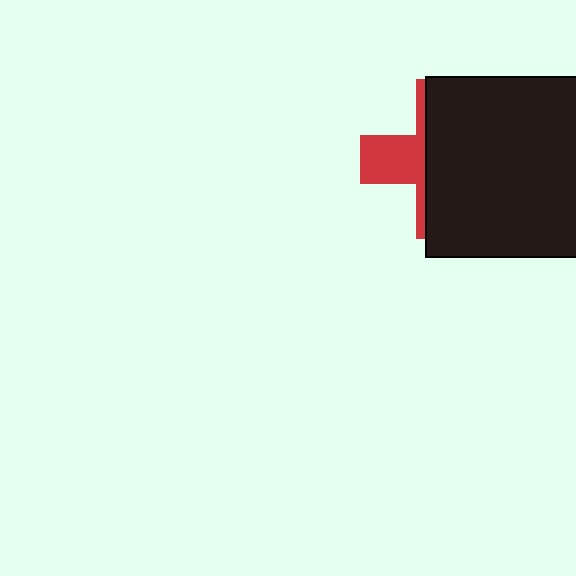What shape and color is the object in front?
The object in front is a black rectangle.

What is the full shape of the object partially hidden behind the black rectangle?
The partially hidden object is a red cross.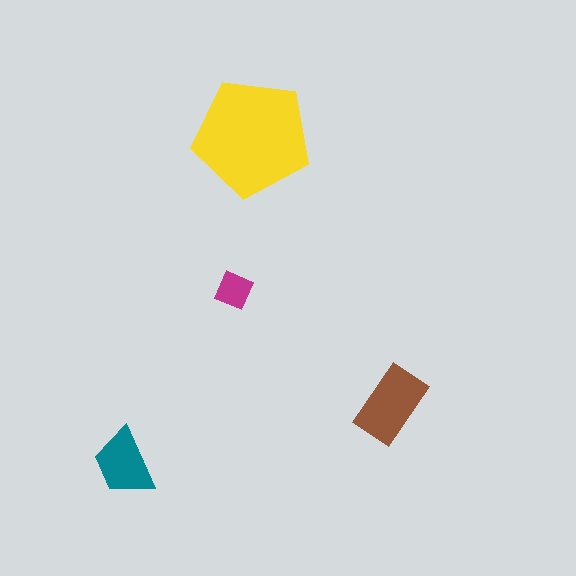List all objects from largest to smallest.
The yellow pentagon, the brown rectangle, the teal trapezoid, the magenta diamond.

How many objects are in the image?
There are 4 objects in the image.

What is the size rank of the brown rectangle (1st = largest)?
2nd.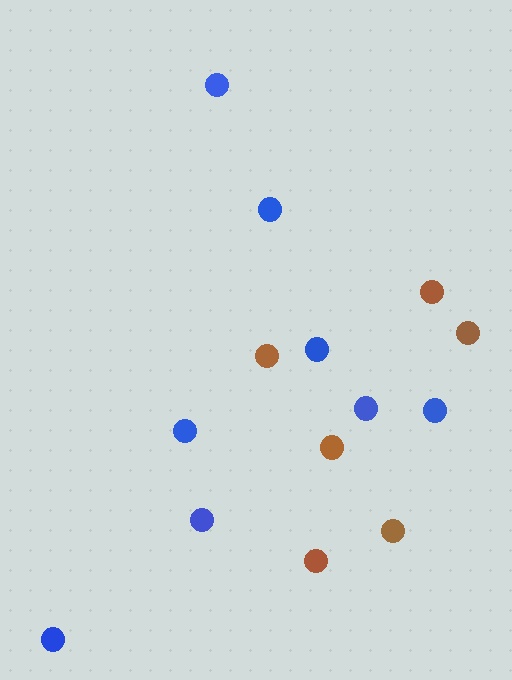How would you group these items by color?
There are 2 groups: one group of blue circles (8) and one group of brown circles (6).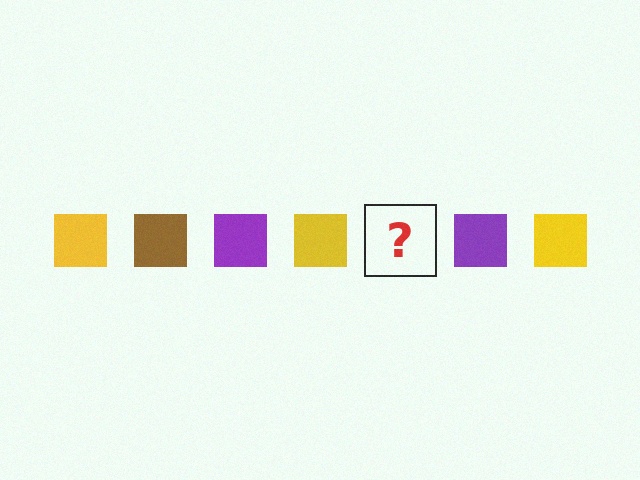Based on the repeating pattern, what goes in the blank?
The blank should be a brown square.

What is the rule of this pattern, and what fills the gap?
The rule is that the pattern cycles through yellow, brown, purple squares. The gap should be filled with a brown square.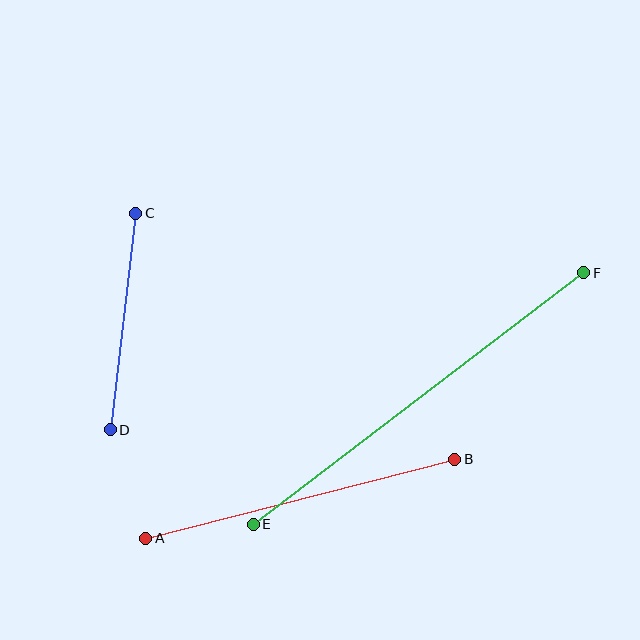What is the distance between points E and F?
The distance is approximately 415 pixels.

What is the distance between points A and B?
The distance is approximately 319 pixels.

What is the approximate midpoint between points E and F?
The midpoint is at approximately (418, 398) pixels.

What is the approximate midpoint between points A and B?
The midpoint is at approximately (300, 499) pixels.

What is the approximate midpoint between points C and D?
The midpoint is at approximately (123, 322) pixels.